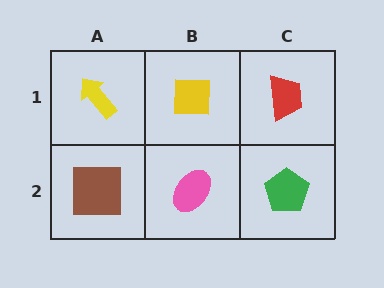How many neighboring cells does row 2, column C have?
2.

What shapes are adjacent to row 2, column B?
A yellow square (row 1, column B), a brown square (row 2, column A), a green pentagon (row 2, column C).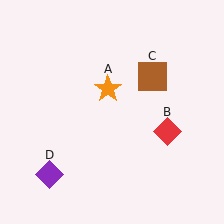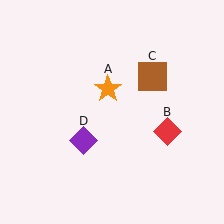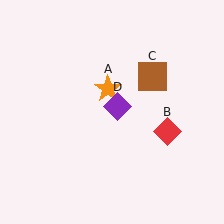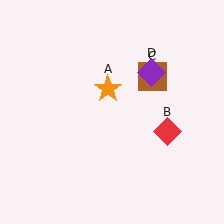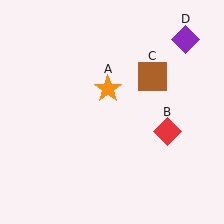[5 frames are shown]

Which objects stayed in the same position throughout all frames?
Orange star (object A) and red diamond (object B) and brown square (object C) remained stationary.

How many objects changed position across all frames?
1 object changed position: purple diamond (object D).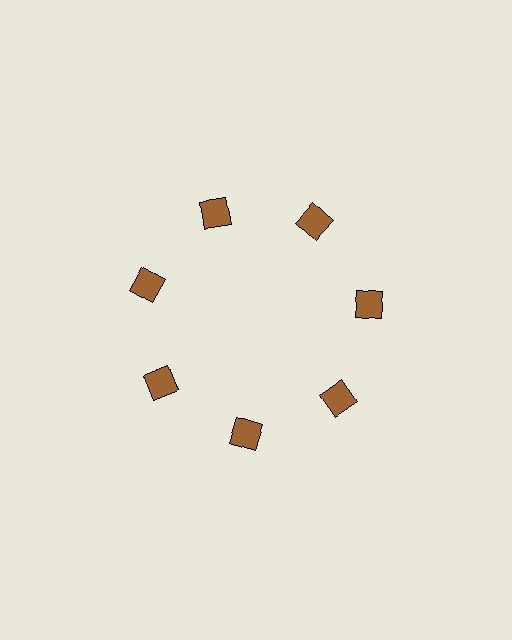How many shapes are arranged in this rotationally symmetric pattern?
There are 7 shapes, arranged in 7 groups of 1.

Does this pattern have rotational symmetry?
Yes, this pattern has 7-fold rotational symmetry. It looks the same after rotating 51 degrees around the center.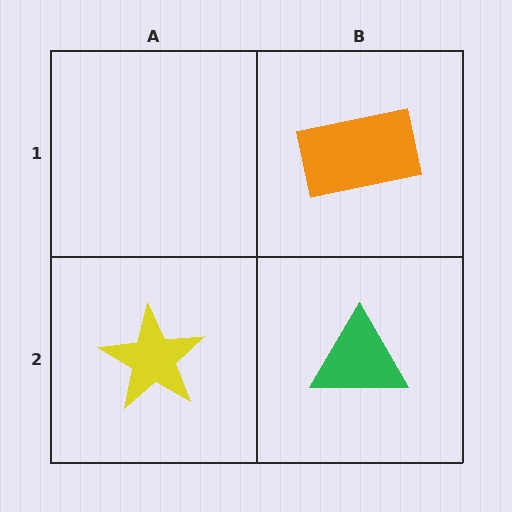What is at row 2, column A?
A yellow star.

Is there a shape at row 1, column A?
No, that cell is empty.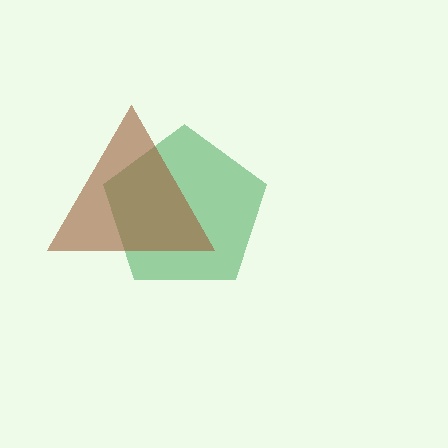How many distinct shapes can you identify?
There are 2 distinct shapes: a green pentagon, a brown triangle.